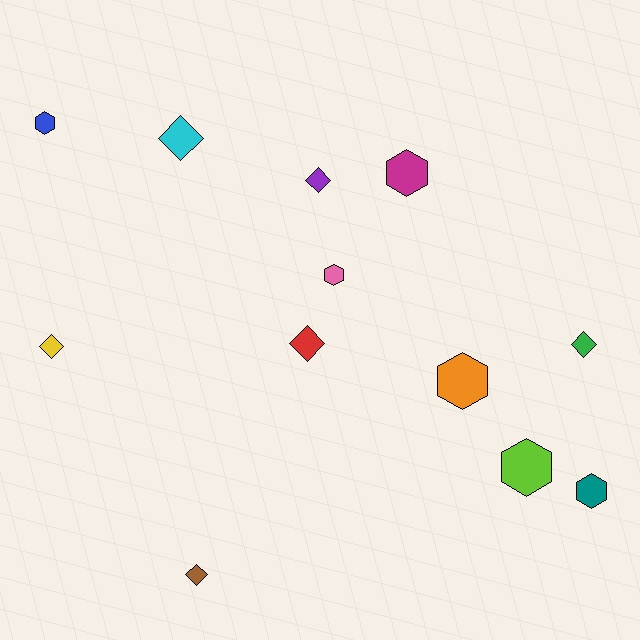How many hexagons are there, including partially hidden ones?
There are 6 hexagons.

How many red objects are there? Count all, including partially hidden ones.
There is 1 red object.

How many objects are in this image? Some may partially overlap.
There are 12 objects.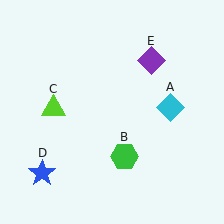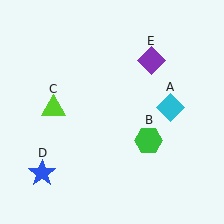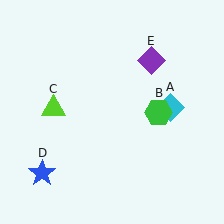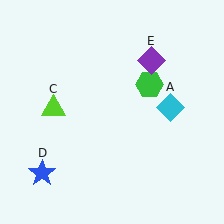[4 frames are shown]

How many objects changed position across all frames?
1 object changed position: green hexagon (object B).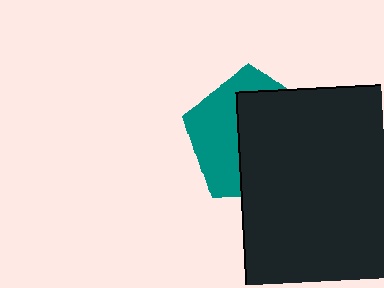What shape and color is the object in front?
The object in front is a black rectangle.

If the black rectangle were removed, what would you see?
You would see the complete teal pentagon.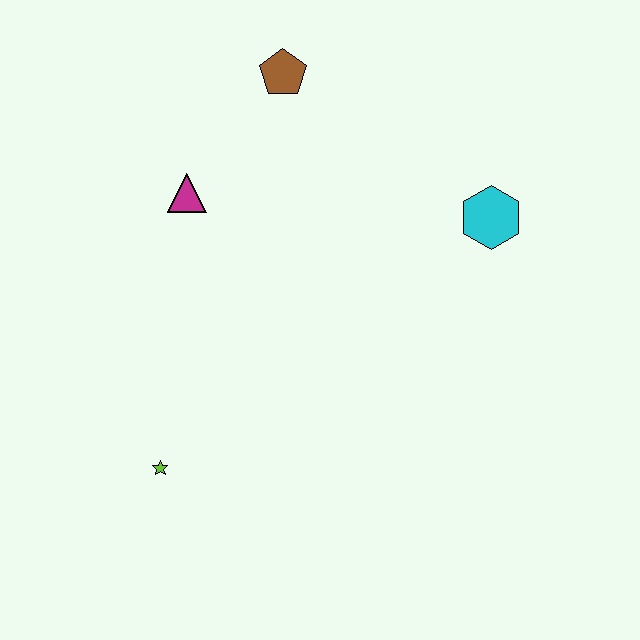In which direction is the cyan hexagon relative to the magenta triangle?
The cyan hexagon is to the right of the magenta triangle.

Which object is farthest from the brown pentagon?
The lime star is farthest from the brown pentagon.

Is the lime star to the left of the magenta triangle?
Yes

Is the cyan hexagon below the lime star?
No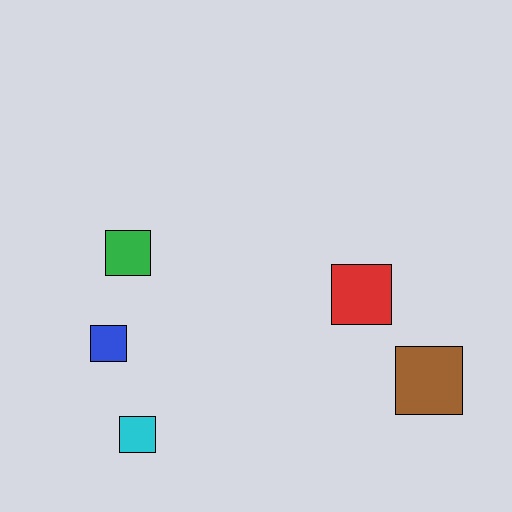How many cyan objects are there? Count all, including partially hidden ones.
There is 1 cyan object.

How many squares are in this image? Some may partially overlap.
There are 5 squares.